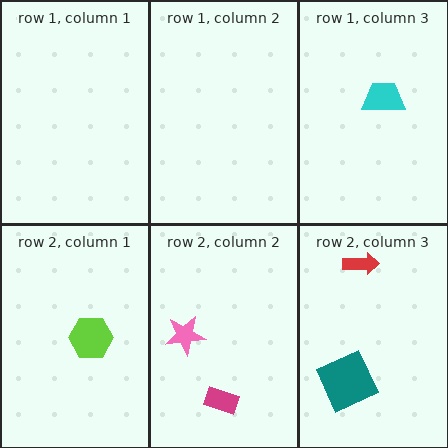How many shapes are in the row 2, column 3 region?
2.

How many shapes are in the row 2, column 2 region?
2.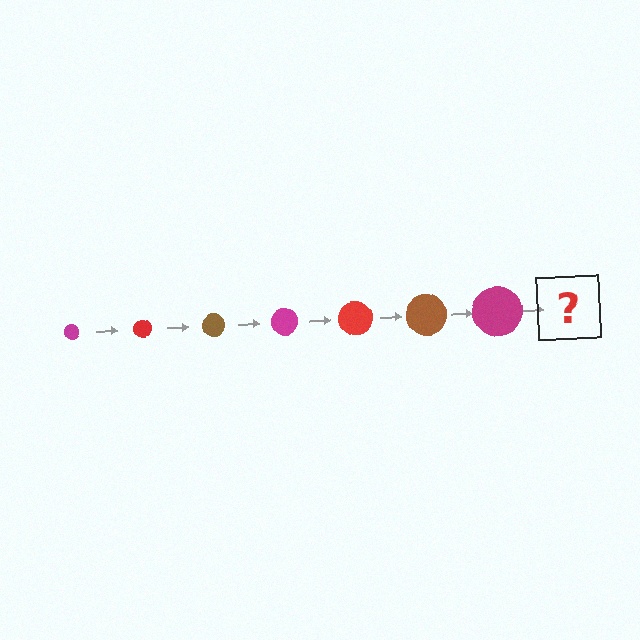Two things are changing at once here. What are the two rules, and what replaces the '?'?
The two rules are that the circle grows larger each step and the color cycles through magenta, red, and brown. The '?' should be a red circle, larger than the previous one.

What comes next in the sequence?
The next element should be a red circle, larger than the previous one.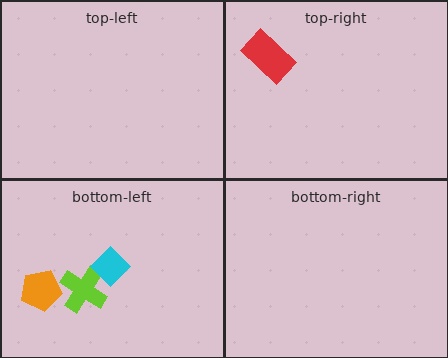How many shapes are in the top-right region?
1.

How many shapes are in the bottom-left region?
3.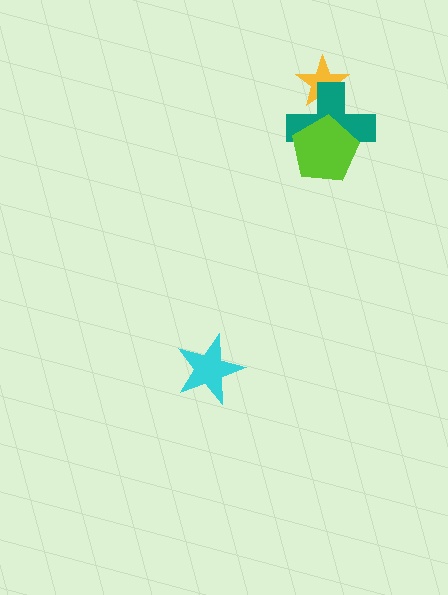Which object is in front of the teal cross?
The lime pentagon is in front of the teal cross.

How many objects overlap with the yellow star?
1 object overlaps with the yellow star.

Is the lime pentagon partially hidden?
No, no other shape covers it.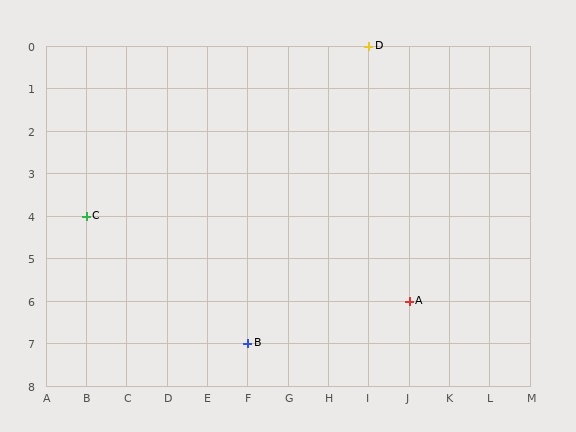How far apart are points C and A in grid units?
Points C and A are 8 columns and 2 rows apart (about 8.2 grid units diagonally).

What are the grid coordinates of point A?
Point A is at grid coordinates (J, 6).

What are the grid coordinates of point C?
Point C is at grid coordinates (B, 4).